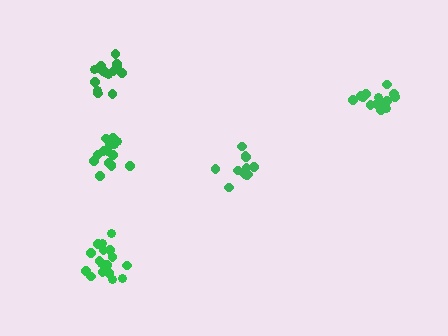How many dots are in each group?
Group 1: 15 dots, Group 2: 16 dots, Group 3: 15 dots, Group 4: 17 dots, Group 5: 11 dots (74 total).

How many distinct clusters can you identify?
There are 5 distinct clusters.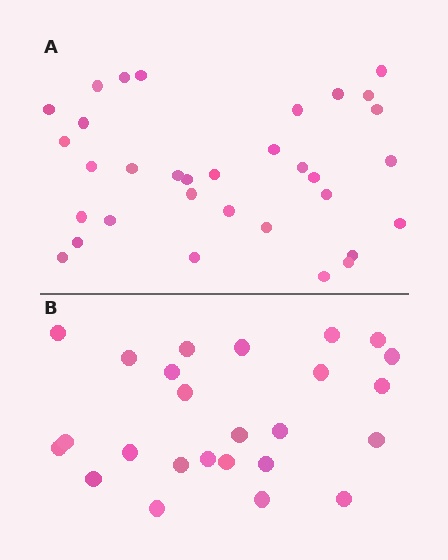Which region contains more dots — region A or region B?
Region A (the top region) has more dots.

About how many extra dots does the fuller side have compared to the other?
Region A has roughly 8 or so more dots than region B.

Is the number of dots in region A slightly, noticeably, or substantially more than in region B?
Region A has noticeably more, but not dramatically so. The ratio is roughly 1.3 to 1.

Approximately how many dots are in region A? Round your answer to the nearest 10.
About 30 dots. (The exact count is 33, which rounds to 30.)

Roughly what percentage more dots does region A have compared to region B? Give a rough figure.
About 30% more.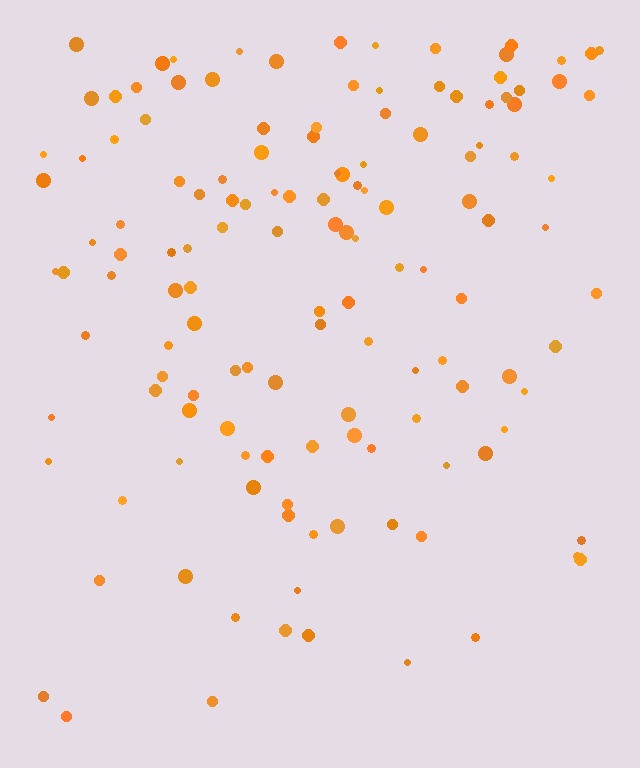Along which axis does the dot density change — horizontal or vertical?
Vertical.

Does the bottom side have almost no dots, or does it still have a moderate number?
Still a moderate number, just noticeably fewer than the top.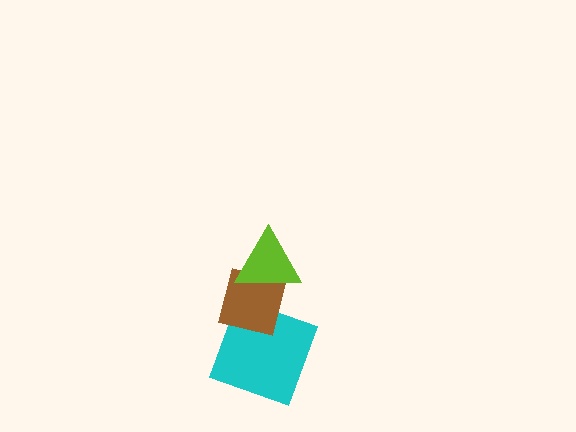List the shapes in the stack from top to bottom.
From top to bottom: the lime triangle, the brown square, the cyan square.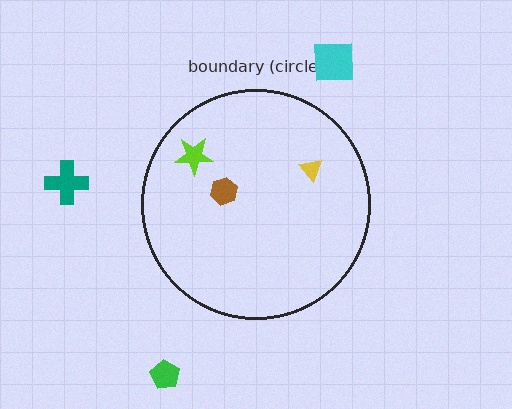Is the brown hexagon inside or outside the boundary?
Inside.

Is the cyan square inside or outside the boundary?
Outside.